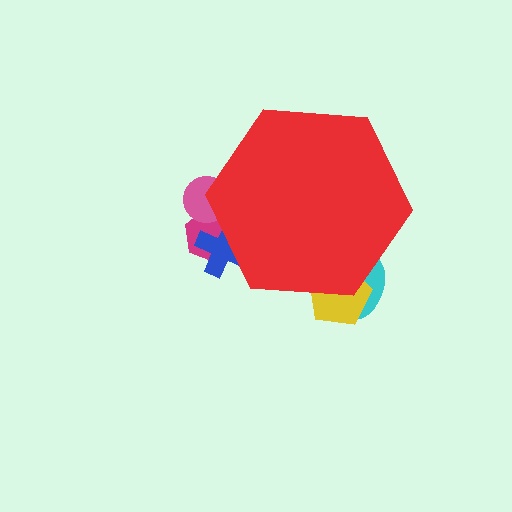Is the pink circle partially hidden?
Yes, the pink circle is partially hidden behind the red hexagon.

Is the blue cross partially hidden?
Yes, the blue cross is partially hidden behind the red hexagon.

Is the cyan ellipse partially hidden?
Yes, the cyan ellipse is partially hidden behind the red hexagon.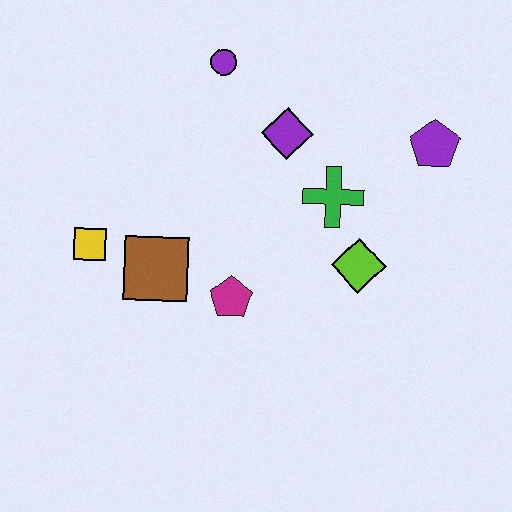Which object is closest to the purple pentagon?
The green cross is closest to the purple pentagon.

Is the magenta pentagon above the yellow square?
No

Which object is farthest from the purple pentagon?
The yellow square is farthest from the purple pentagon.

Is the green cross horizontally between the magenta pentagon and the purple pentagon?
Yes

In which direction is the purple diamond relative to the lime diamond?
The purple diamond is above the lime diamond.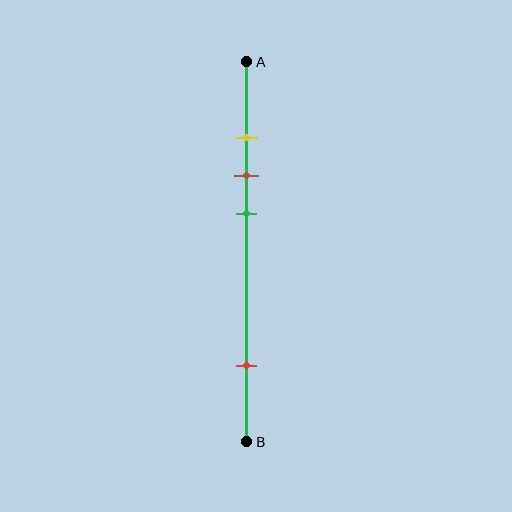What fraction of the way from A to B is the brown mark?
The brown mark is approximately 30% (0.3) of the way from A to B.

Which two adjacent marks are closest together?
The yellow and brown marks are the closest adjacent pair.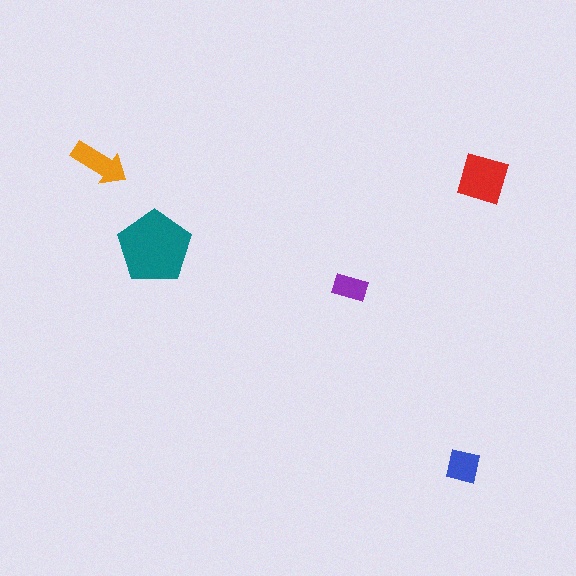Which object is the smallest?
The purple rectangle.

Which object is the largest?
The teal pentagon.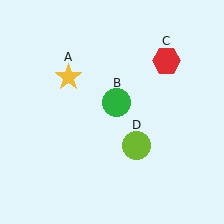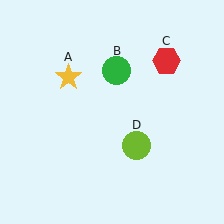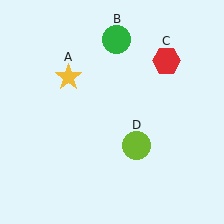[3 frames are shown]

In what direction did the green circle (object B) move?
The green circle (object B) moved up.